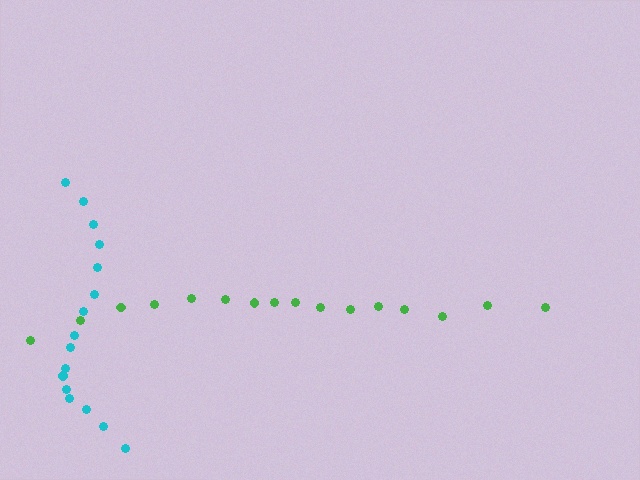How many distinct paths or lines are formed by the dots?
There are 2 distinct paths.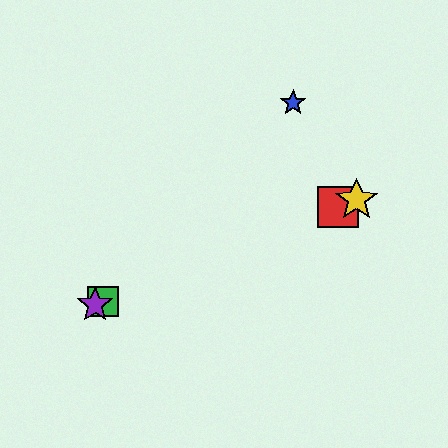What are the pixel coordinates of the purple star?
The purple star is at (95, 305).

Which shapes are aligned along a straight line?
The red square, the green square, the yellow star, the purple star are aligned along a straight line.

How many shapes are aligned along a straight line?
4 shapes (the red square, the green square, the yellow star, the purple star) are aligned along a straight line.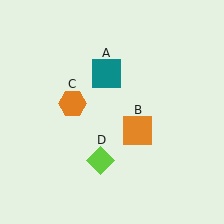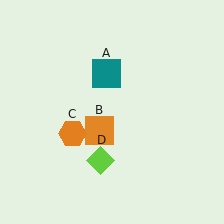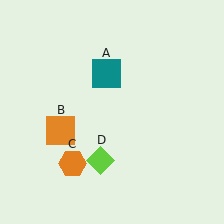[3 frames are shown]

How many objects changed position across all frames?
2 objects changed position: orange square (object B), orange hexagon (object C).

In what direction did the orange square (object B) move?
The orange square (object B) moved left.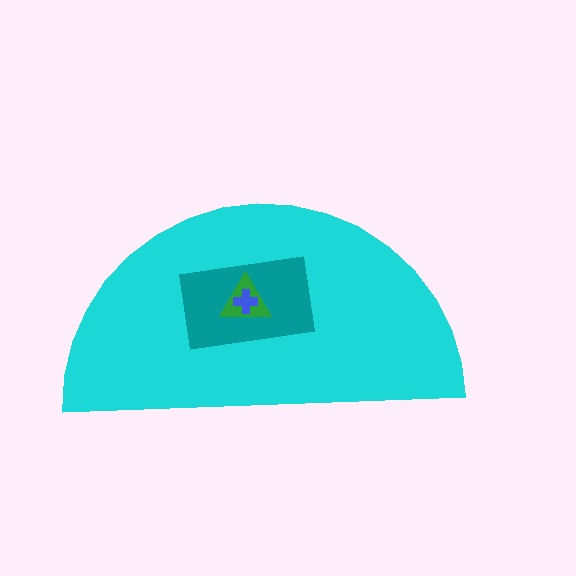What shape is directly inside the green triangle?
The blue cross.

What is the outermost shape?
The cyan semicircle.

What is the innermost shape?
The blue cross.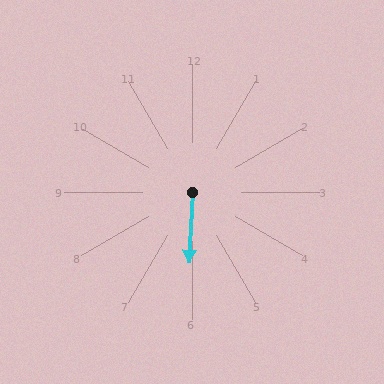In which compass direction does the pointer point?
South.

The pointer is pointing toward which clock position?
Roughly 6 o'clock.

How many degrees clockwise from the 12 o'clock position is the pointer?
Approximately 183 degrees.